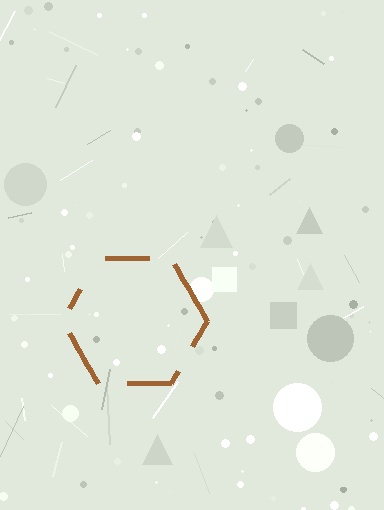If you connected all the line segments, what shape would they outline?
They would outline a hexagon.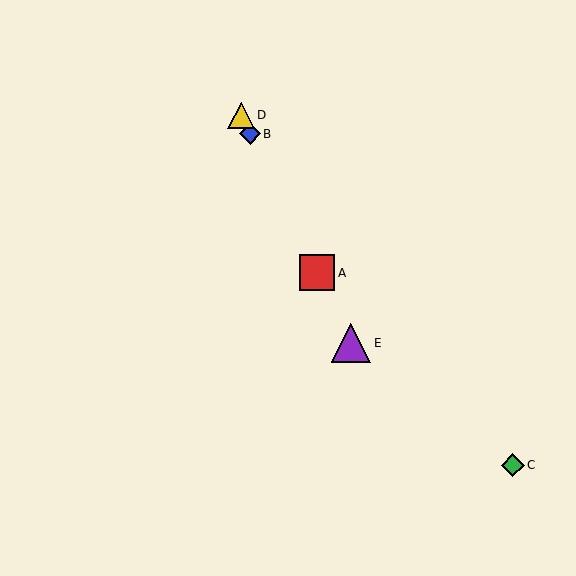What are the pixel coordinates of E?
Object E is at (351, 343).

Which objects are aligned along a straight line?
Objects A, B, D, E are aligned along a straight line.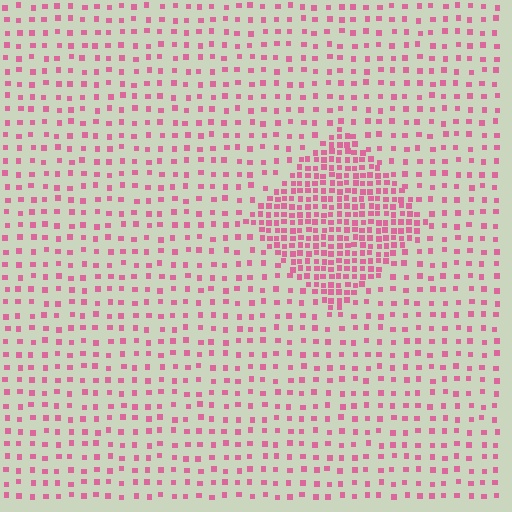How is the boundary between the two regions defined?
The boundary is defined by a change in element density (approximately 2.7x ratio). All elements are the same color, size, and shape.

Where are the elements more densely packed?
The elements are more densely packed inside the diamond boundary.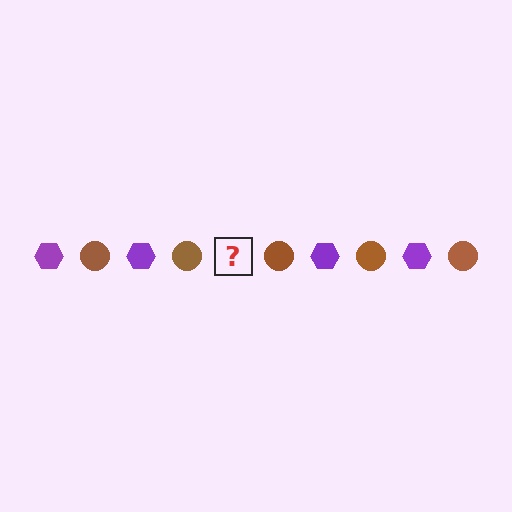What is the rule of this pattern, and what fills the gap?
The rule is that the pattern alternates between purple hexagon and brown circle. The gap should be filled with a purple hexagon.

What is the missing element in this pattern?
The missing element is a purple hexagon.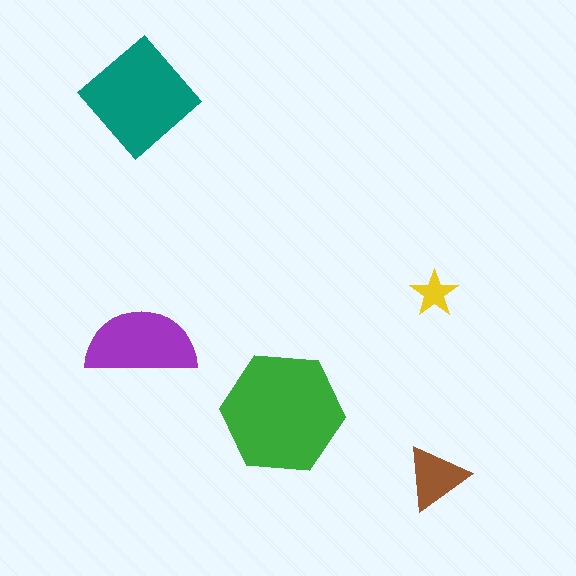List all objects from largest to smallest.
The green hexagon, the teal diamond, the purple semicircle, the brown triangle, the yellow star.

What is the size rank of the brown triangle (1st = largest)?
4th.